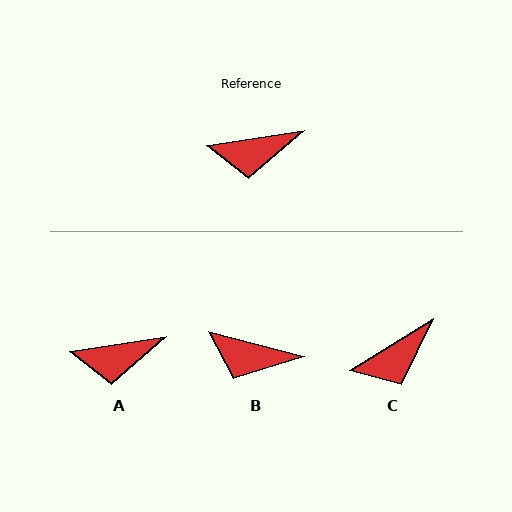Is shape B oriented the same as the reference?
No, it is off by about 24 degrees.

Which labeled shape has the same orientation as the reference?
A.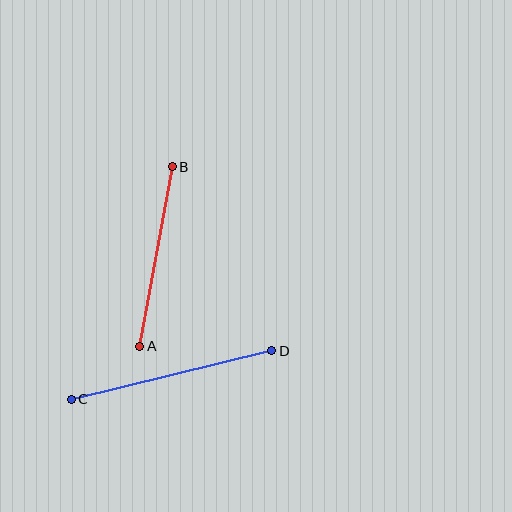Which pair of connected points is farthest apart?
Points C and D are farthest apart.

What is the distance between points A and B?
The distance is approximately 183 pixels.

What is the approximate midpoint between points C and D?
The midpoint is at approximately (171, 375) pixels.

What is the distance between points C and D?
The distance is approximately 206 pixels.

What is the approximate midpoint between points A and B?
The midpoint is at approximately (156, 256) pixels.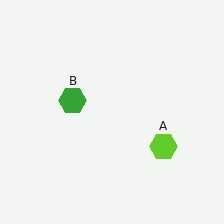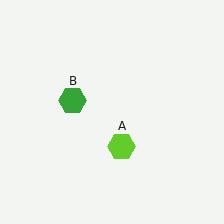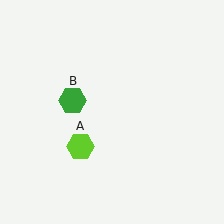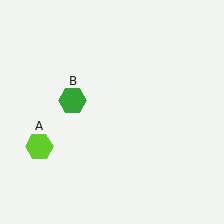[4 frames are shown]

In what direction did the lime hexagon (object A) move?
The lime hexagon (object A) moved left.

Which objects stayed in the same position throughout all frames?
Green hexagon (object B) remained stationary.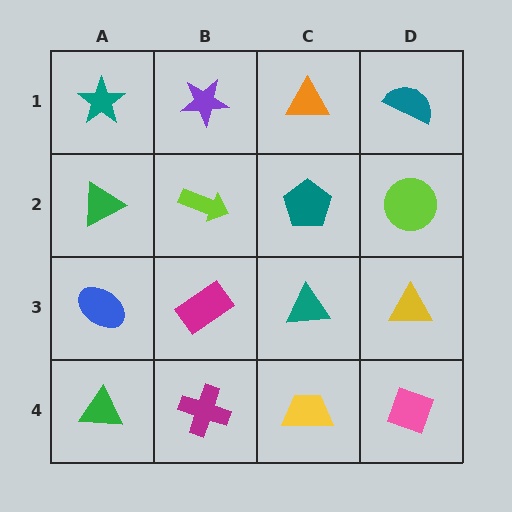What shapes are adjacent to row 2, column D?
A teal semicircle (row 1, column D), a yellow triangle (row 3, column D), a teal pentagon (row 2, column C).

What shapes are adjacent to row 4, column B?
A magenta rectangle (row 3, column B), a green triangle (row 4, column A), a yellow trapezoid (row 4, column C).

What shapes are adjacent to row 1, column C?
A teal pentagon (row 2, column C), a purple star (row 1, column B), a teal semicircle (row 1, column D).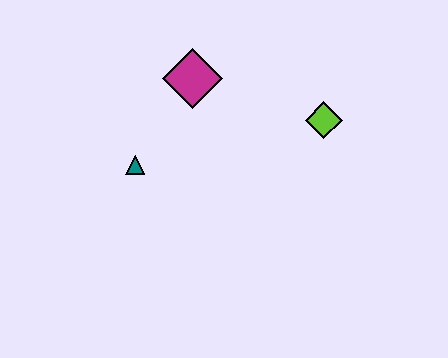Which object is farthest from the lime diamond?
The teal triangle is farthest from the lime diamond.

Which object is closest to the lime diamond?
The magenta diamond is closest to the lime diamond.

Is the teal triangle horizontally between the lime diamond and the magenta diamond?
No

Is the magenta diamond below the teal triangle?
No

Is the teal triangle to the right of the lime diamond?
No